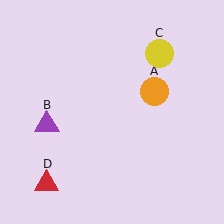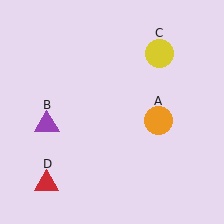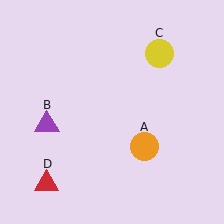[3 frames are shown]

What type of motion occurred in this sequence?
The orange circle (object A) rotated clockwise around the center of the scene.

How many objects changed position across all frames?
1 object changed position: orange circle (object A).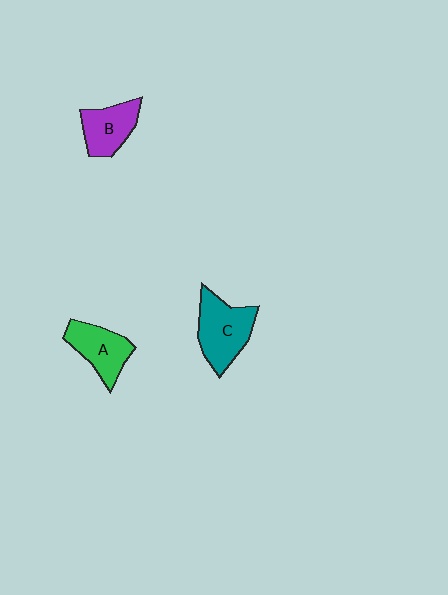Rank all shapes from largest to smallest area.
From largest to smallest: C (teal), A (green), B (purple).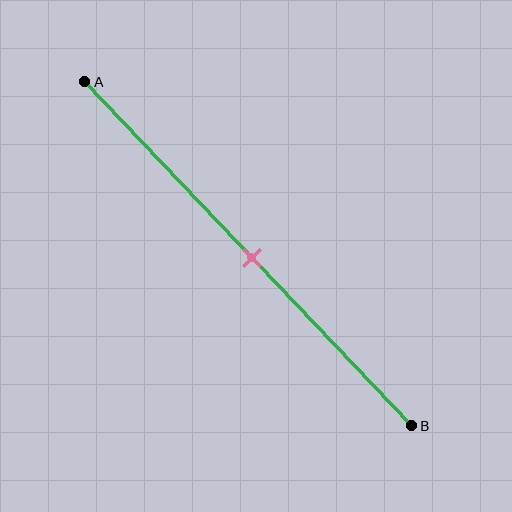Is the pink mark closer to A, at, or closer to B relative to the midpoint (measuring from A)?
The pink mark is approximately at the midpoint of segment AB.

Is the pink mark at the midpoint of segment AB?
Yes, the mark is approximately at the midpoint.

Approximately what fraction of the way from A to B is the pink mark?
The pink mark is approximately 50% of the way from A to B.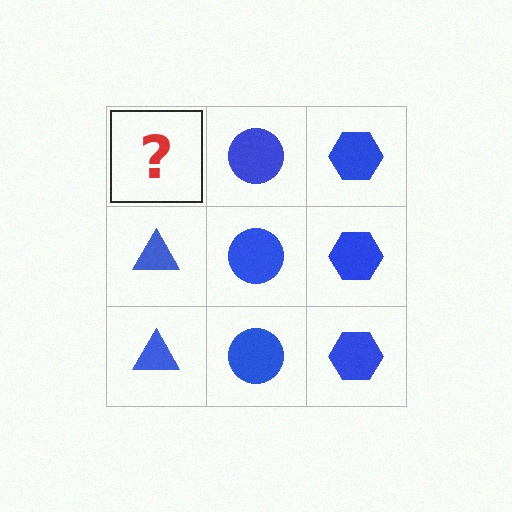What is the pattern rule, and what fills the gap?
The rule is that each column has a consistent shape. The gap should be filled with a blue triangle.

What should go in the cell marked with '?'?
The missing cell should contain a blue triangle.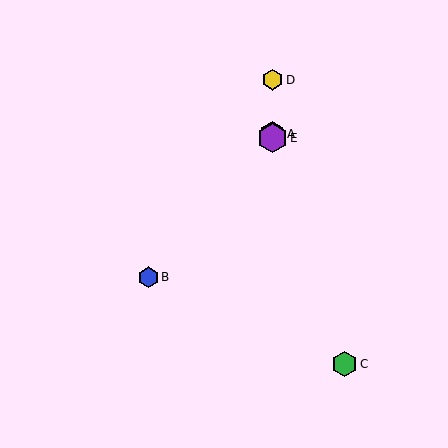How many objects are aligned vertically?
3 objects (A, D, E) are aligned vertically.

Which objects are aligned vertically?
Objects A, D, E are aligned vertically.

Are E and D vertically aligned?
Yes, both are at x≈272.